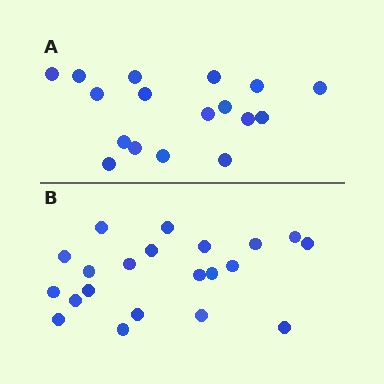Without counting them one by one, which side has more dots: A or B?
Region B (the bottom region) has more dots.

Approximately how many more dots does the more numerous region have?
Region B has about 4 more dots than region A.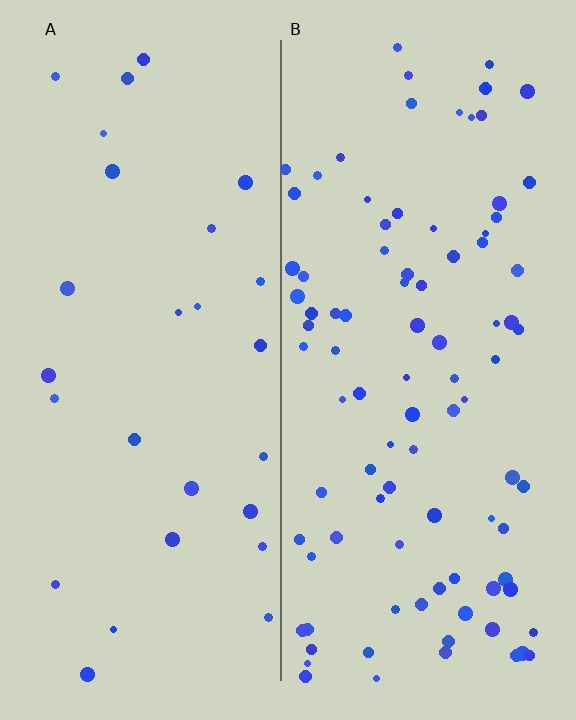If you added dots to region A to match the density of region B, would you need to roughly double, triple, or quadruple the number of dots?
Approximately triple.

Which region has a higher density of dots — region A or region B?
B (the right).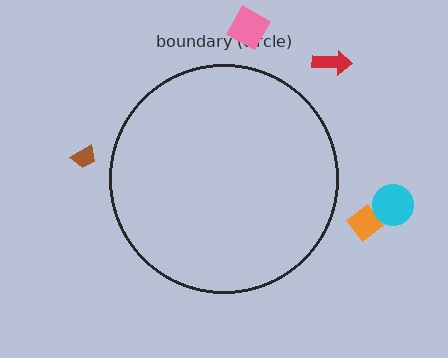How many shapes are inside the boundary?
0 inside, 5 outside.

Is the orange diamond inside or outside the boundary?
Outside.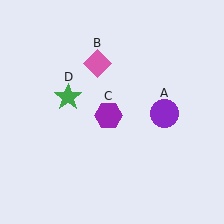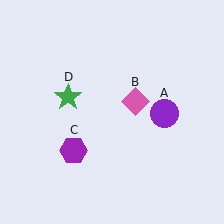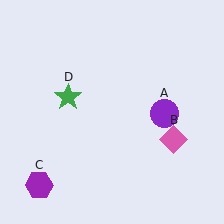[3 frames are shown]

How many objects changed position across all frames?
2 objects changed position: pink diamond (object B), purple hexagon (object C).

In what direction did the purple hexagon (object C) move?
The purple hexagon (object C) moved down and to the left.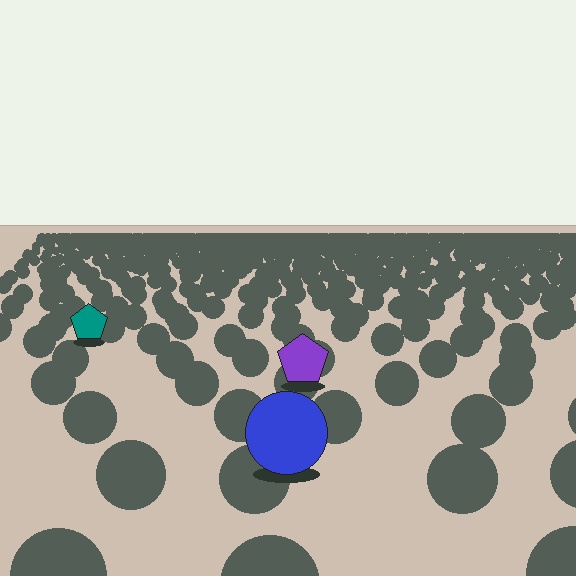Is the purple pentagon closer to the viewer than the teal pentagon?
Yes. The purple pentagon is closer — you can tell from the texture gradient: the ground texture is coarser near it.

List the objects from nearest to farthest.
From nearest to farthest: the blue circle, the purple pentagon, the teal pentagon.